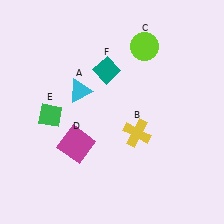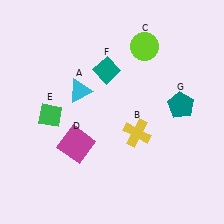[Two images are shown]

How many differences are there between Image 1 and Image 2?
There is 1 difference between the two images.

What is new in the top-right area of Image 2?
A teal pentagon (G) was added in the top-right area of Image 2.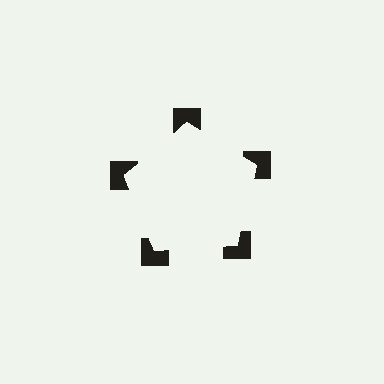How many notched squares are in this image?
There are 5 — one at each vertex of the illusory pentagon.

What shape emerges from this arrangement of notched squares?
An illusory pentagon — its edges are inferred from the aligned wedge cuts in the notched squares, not physically drawn.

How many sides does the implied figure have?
5 sides.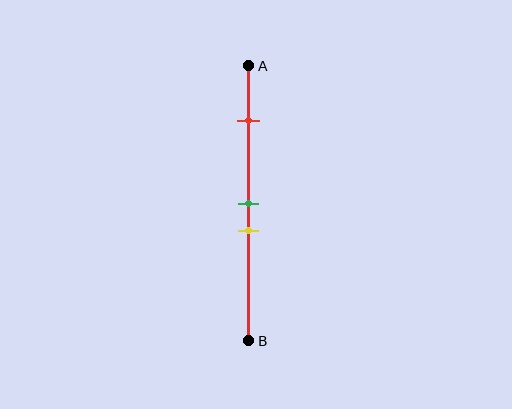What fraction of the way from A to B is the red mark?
The red mark is approximately 20% (0.2) of the way from A to B.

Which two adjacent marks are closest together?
The green and yellow marks are the closest adjacent pair.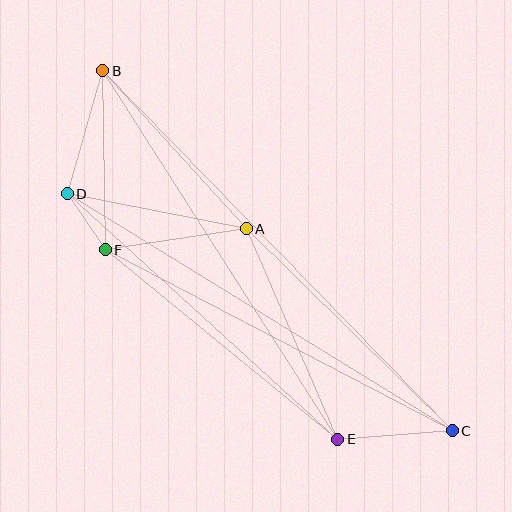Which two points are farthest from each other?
Points B and C are farthest from each other.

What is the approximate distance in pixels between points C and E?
The distance between C and E is approximately 115 pixels.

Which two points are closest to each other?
Points D and F are closest to each other.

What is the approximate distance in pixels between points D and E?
The distance between D and E is approximately 365 pixels.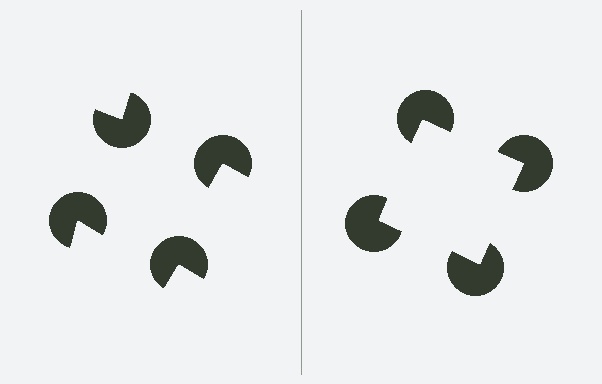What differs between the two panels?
The pac-man discs are positioned identically on both sides; only the wedge orientations differ. On the right they align to a square; on the left they are misaligned.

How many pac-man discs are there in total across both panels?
8 — 4 on each side.